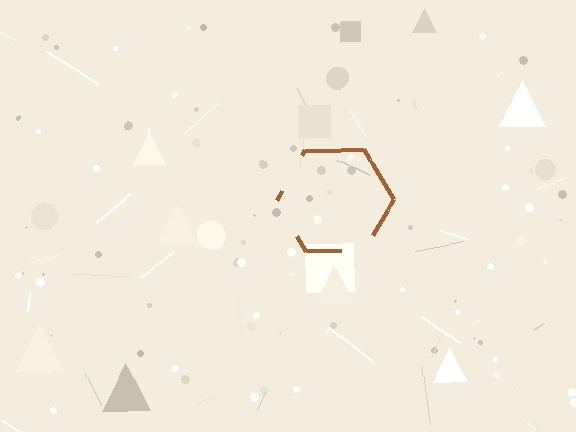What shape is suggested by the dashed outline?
The dashed outline suggests a hexagon.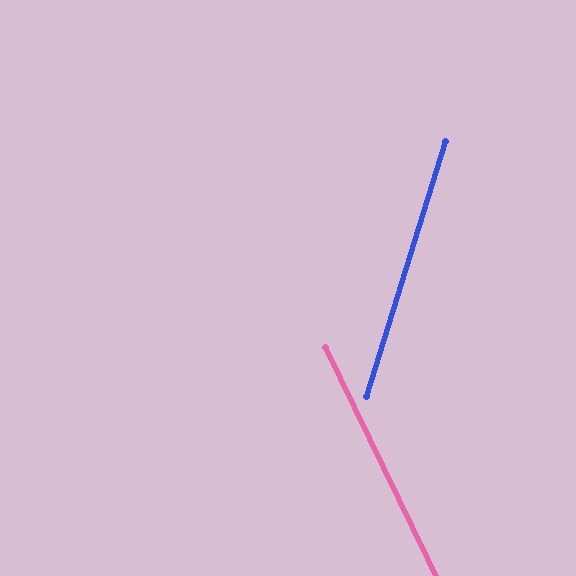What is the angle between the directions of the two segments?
Approximately 43 degrees.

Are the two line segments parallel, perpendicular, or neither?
Neither parallel nor perpendicular — they differ by about 43°.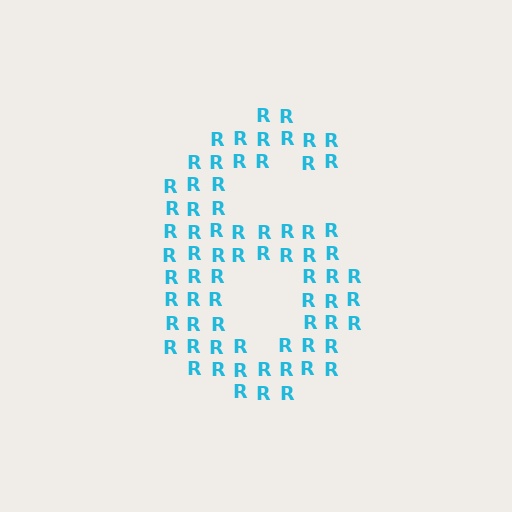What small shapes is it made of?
It is made of small letter R's.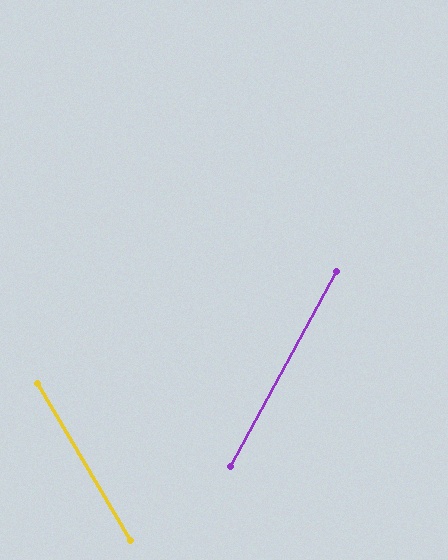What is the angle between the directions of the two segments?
Approximately 59 degrees.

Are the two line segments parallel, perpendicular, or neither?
Neither parallel nor perpendicular — they differ by about 59°.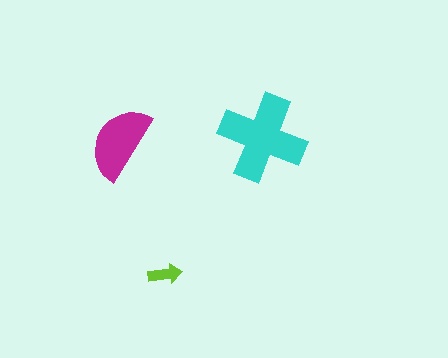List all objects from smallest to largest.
The lime arrow, the magenta semicircle, the cyan cross.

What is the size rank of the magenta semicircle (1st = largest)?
2nd.